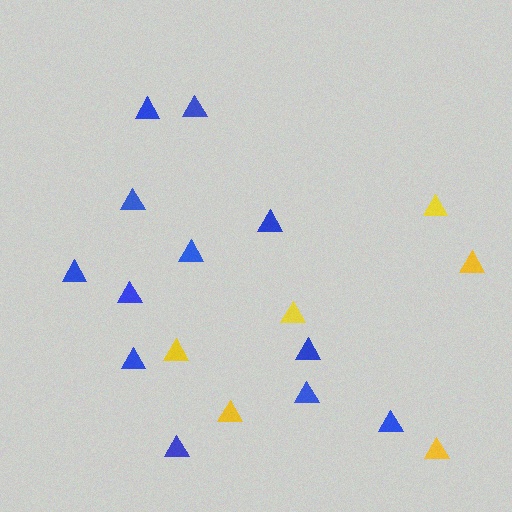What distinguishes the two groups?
There are 2 groups: one group of yellow triangles (6) and one group of blue triangles (12).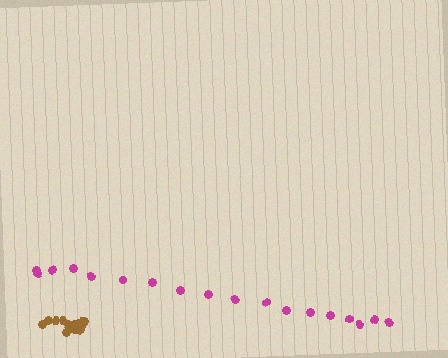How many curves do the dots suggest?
There are 2 distinct paths.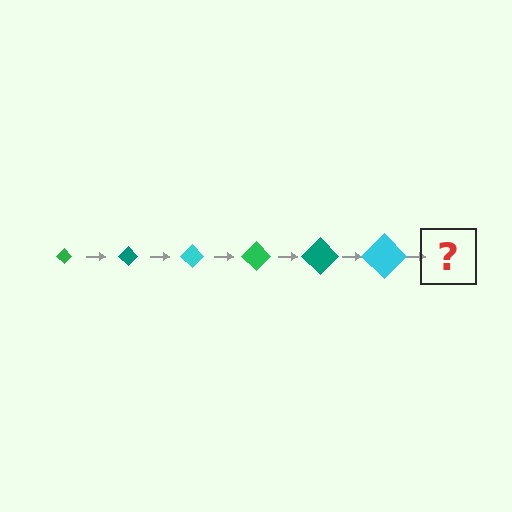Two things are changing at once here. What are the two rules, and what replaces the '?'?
The two rules are that the diamond grows larger each step and the color cycles through green, teal, and cyan. The '?' should be a green diamond, larger than the previous one.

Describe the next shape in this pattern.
It should be a green diamond, larger than the previous one.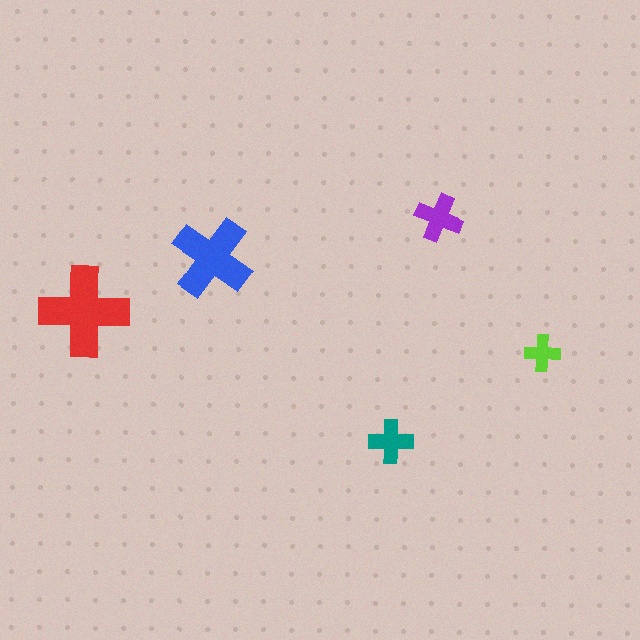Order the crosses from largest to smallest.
the red one, the blue one, the purple one, the teal one, the lime one.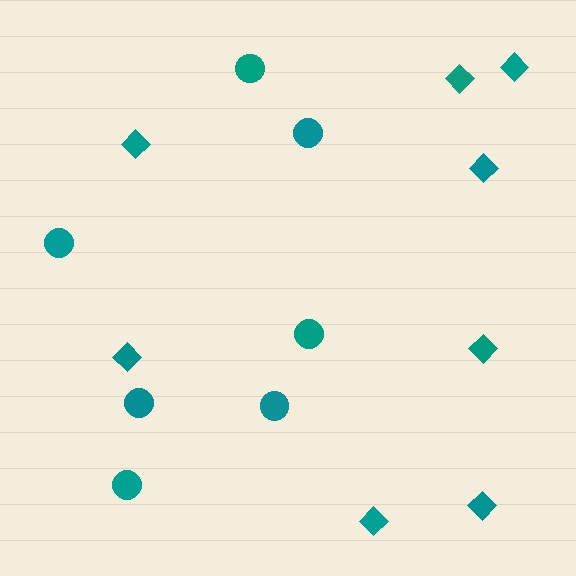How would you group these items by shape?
There are 2 groups: one group of diamonds (8) and one group of circles (7).